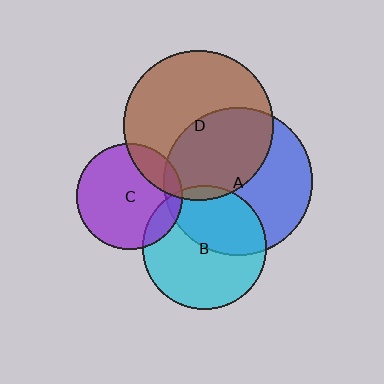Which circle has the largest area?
Circle D (brown).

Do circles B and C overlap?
Yes.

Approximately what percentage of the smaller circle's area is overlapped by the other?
Approximately 15%.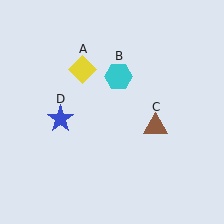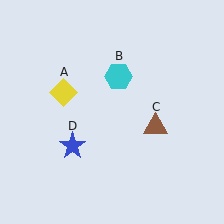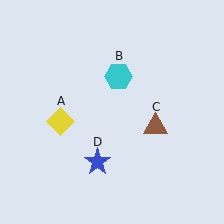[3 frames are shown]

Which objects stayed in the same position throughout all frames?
Cyan hexagon (object B) and brown triangle (object C) remained stationary.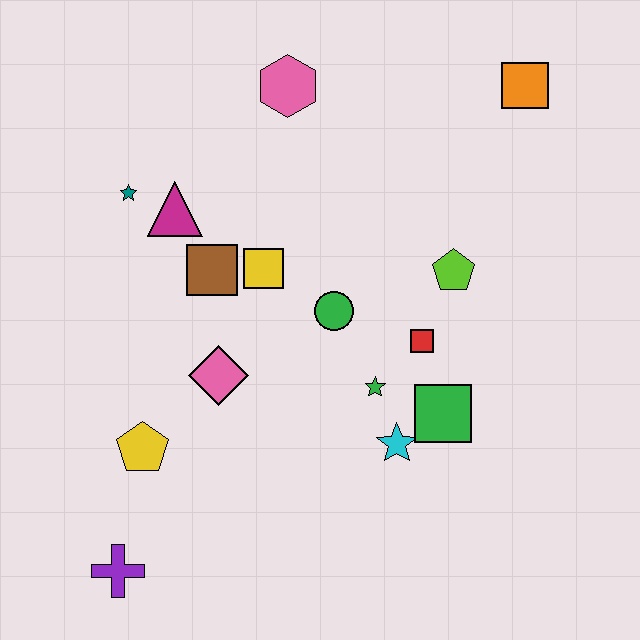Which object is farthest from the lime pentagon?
The purple cross is farthest from the lime pentagon.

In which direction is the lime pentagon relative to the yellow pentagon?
The lime pentagon is to the right of the yellow pentagon.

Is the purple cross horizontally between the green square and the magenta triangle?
No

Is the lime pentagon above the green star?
Yes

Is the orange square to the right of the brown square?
Yes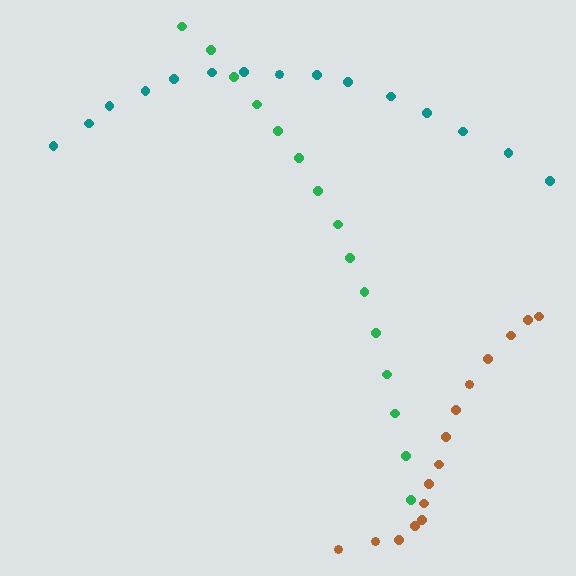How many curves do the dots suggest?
There are 3 distinct paths.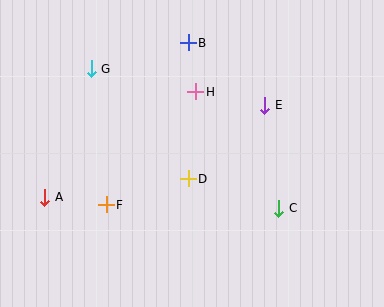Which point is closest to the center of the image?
Point D at (188, 179) is closest to the center.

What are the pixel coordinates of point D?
Point D is at (188, 179).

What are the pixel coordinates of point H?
Point H is at (196, 92).